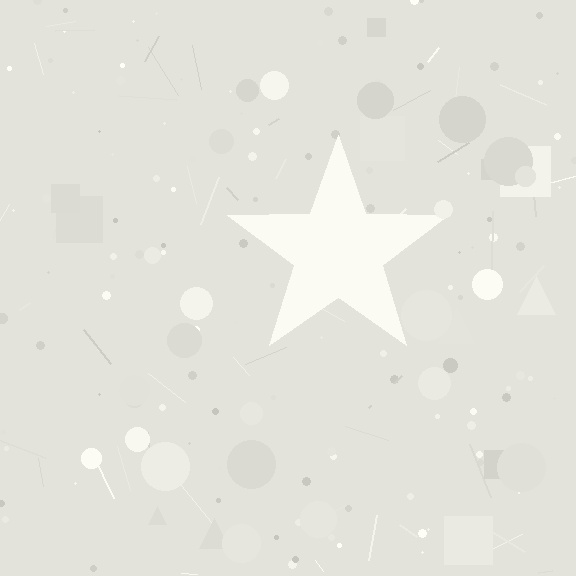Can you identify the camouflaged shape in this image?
The camouflaged shape is a star.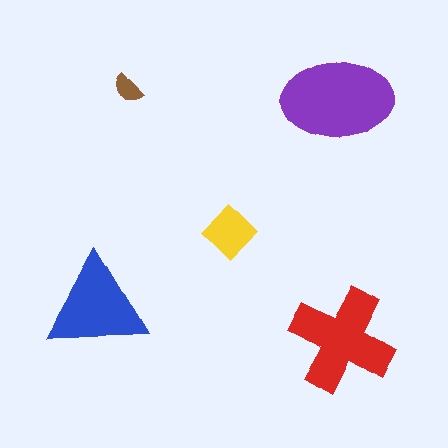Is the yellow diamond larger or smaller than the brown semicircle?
Larger.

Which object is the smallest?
The brown semicircle.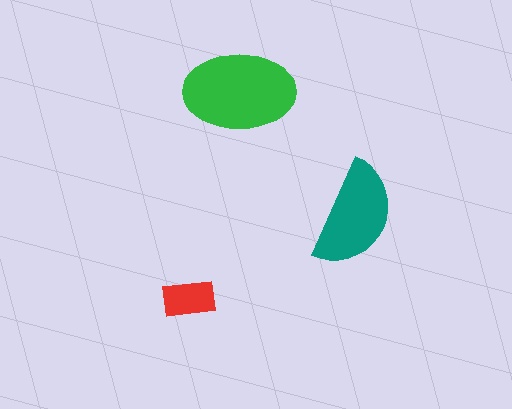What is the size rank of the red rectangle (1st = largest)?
3rd.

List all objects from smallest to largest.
The red rectangle, the teal semicircle, the green ellipse.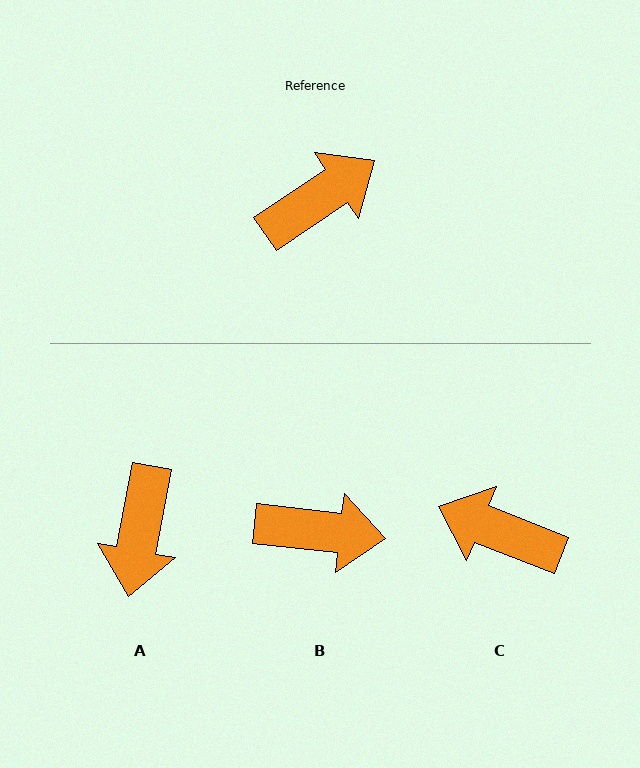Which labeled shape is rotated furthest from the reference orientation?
A, about 134 degrees away.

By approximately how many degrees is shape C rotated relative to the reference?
Approximately 124 degrees counter-clockwise.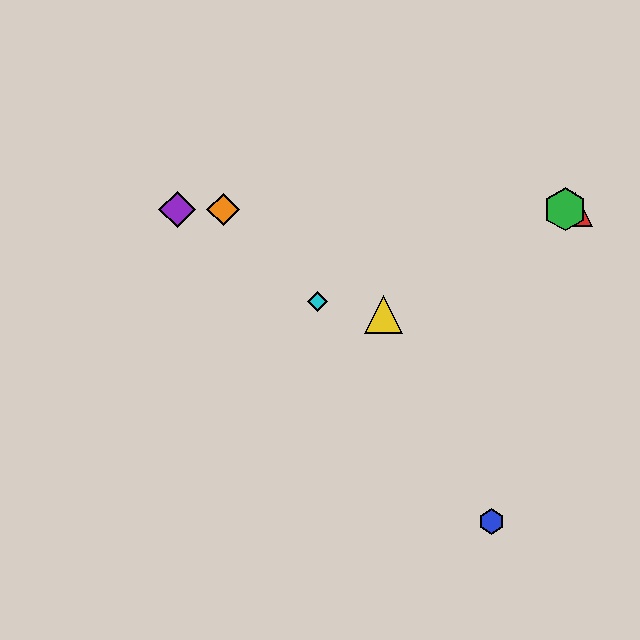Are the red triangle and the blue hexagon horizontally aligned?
No, the red triangle is at y≈209 and the blue hexagon is at y≈521.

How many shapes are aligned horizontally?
4 shapes (the red triangle, the green hexagon, the purple diamond, the orange diamond) are aligned horizontally.